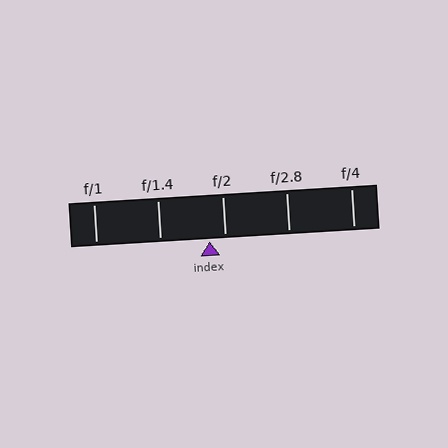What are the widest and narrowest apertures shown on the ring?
The widest aperture shown is f/1 and the narrowest is f/4.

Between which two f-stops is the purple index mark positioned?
The index mark is between f/1.4 and f/2.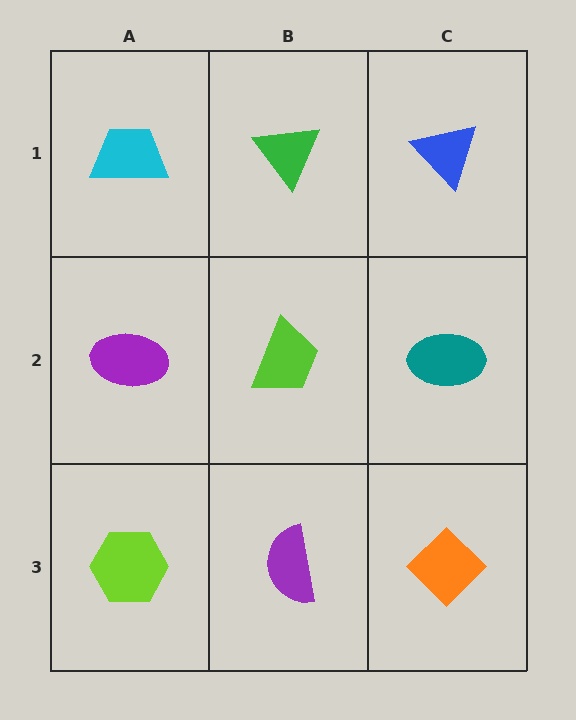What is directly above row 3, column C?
A teal ellipse.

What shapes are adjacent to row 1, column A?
A purple ellipse (row 2, column A), a green triangle (row 1, column B).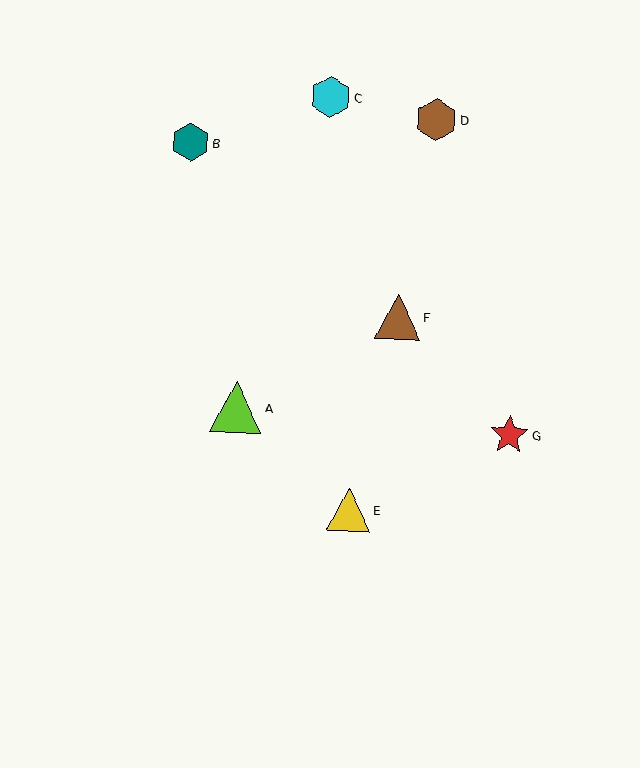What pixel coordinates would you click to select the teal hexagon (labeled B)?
Click at (191, 142) to select the teal hexagon B.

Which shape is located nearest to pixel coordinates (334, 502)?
The yellow triangle (labeled E) at (349, 510) is nearest to that location.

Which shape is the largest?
The lime triangle (labeled A) is the largest.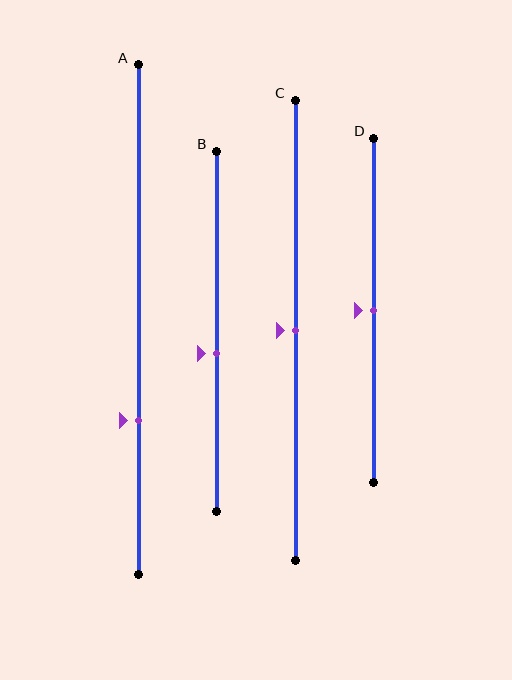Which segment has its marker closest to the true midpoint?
Segment C has its marker closest to the true midpoint.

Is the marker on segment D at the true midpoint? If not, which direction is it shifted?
Yes, the marker on segment D is at the true midpoint.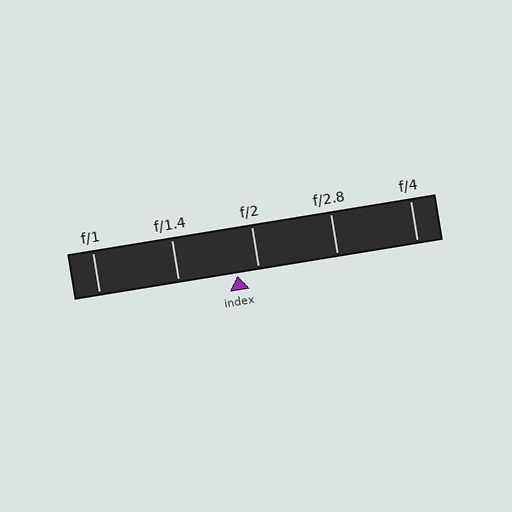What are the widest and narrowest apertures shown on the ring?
The widest aperture shown is f/1 and the narrowest is f/4.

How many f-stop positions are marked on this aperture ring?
There are 5 f-stop positions marked.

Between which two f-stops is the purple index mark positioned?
The index mark is between f/1.4 and f/2.